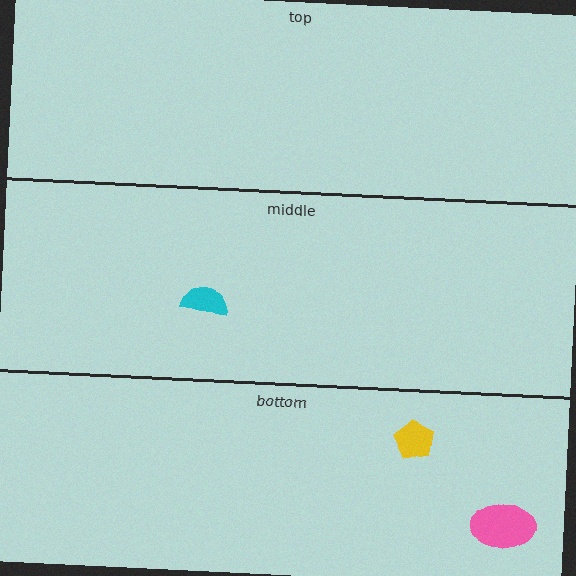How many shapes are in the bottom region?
2.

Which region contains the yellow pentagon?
The bottom region.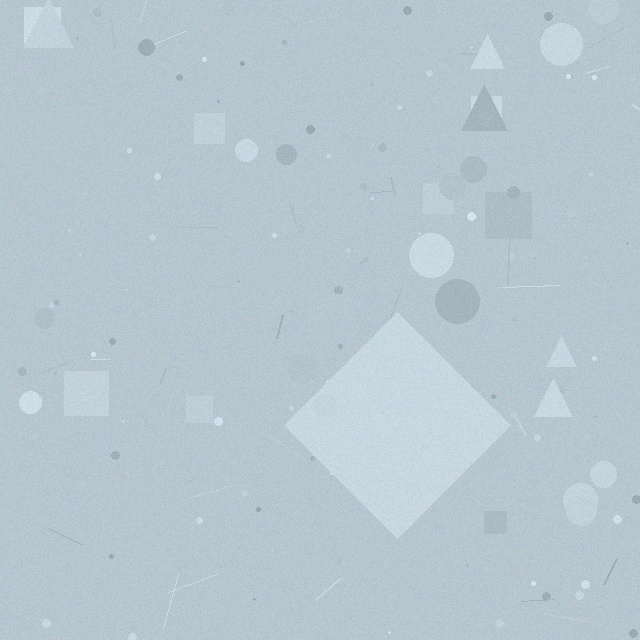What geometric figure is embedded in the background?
A diamond is embedded in the background.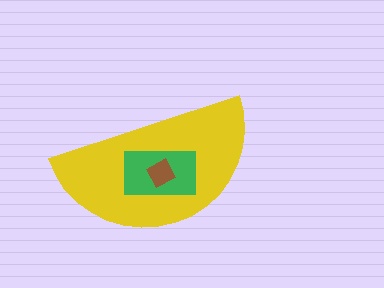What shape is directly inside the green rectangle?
The brown diamond.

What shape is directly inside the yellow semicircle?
The green rectangle.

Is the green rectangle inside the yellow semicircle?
Yes.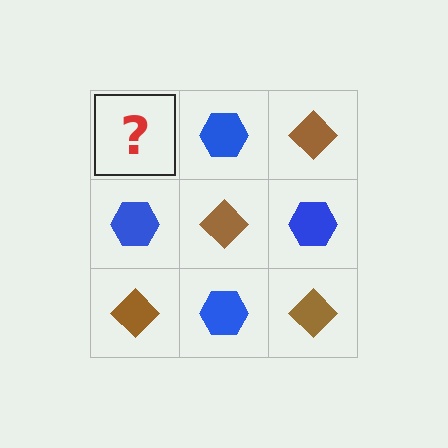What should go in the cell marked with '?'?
The missing cell should contain a brown diamond.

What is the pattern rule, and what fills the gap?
The rule is that it alternates brown diamond and blue hexagon in a checkerboard pattern. The gap should be filled with a brown diamond.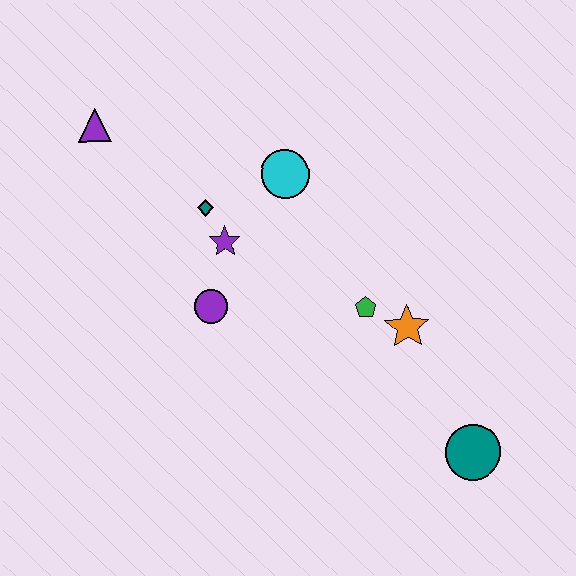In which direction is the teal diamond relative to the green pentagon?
The teal diamond is to the left of the green pentagon.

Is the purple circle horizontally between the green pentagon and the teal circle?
No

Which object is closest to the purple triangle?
The teal diamond is closest to the purple triangle.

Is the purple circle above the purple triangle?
No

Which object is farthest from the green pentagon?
The purple triangle is farthest from the green pentagon.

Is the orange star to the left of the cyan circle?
No